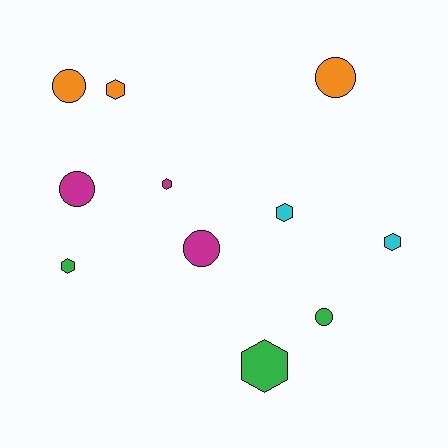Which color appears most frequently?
Orange, with 3 objects.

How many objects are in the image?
There are 11 objects.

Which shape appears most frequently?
Hexagon, with 6 objects.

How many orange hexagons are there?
There is 1 orange hexagon.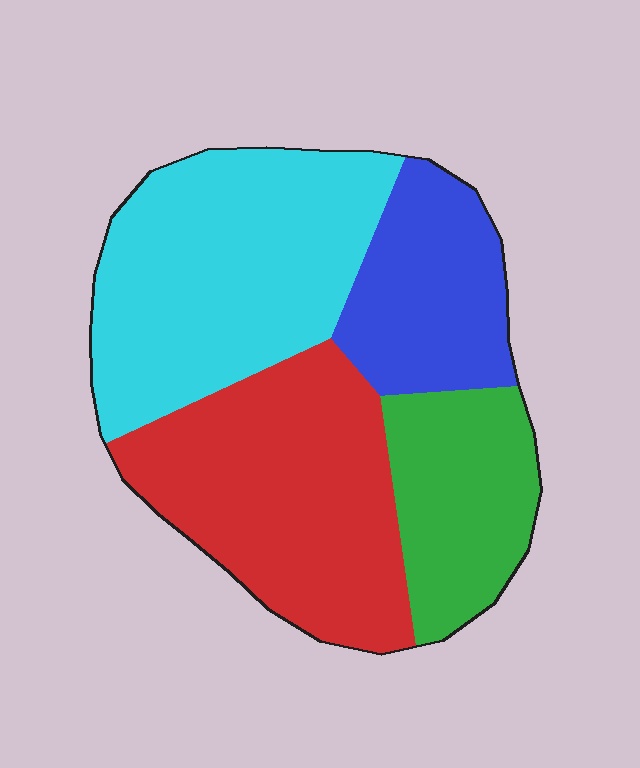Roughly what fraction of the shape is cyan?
Cyan takes up between a quarter and a half of the shape.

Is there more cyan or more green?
Cyan.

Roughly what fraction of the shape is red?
Red covers about 30% of the shape.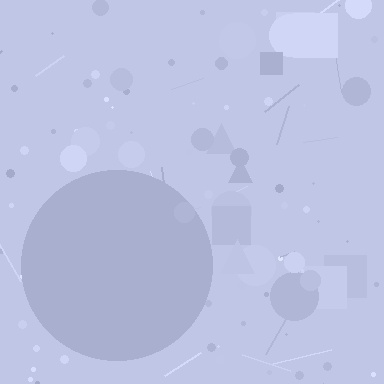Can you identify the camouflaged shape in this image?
The camouflaged shape is a circle.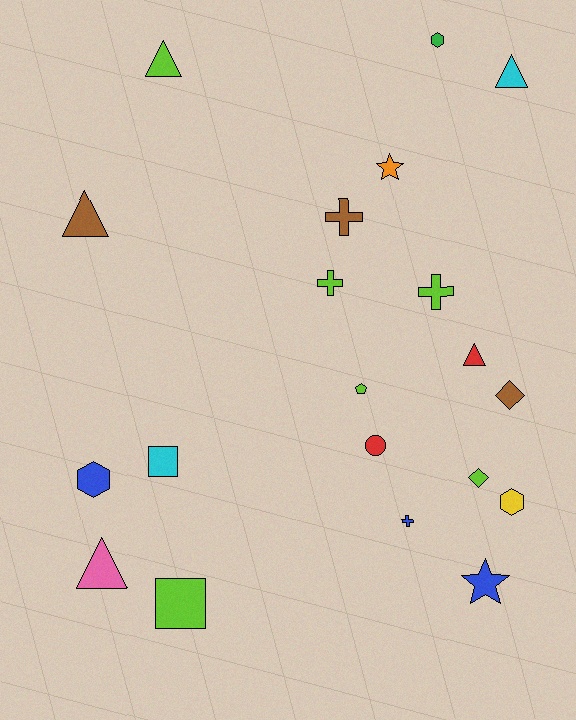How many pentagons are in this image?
There is 1 pentagon.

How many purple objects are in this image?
There are no purple objects.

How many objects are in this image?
There are 20 objects.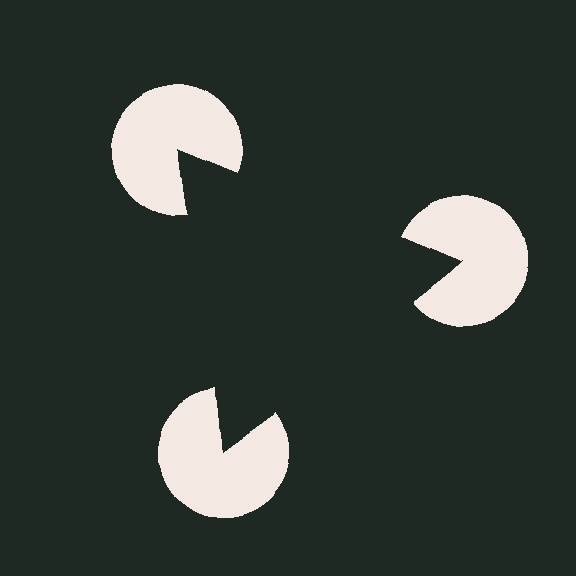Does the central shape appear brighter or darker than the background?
It typically appears slightly darker than the background, even though no actual brightness change is drawn.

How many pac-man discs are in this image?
There are 3 — one at each vertex of the illusory triangle.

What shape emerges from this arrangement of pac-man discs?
An illusory triangle — its edges are inferred from the aligned wedge cuts in the pac-man discs, not physically drawn.